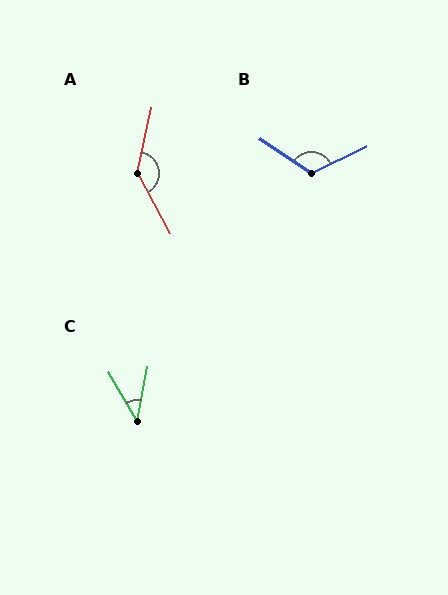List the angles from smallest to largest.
C (41°), B (119°), A (139°).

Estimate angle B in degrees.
Approximately 119 degrees.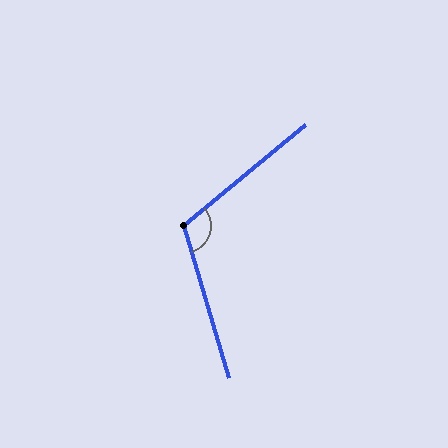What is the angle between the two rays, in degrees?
Approximately 113 degrees.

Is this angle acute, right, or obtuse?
It is obtuse.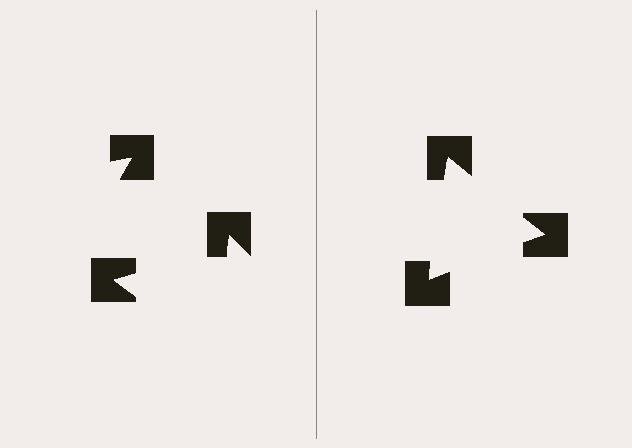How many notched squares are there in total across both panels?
6 — 3 on each side.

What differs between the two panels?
The notched squares are positioned identically on both sides; only the wedge orientations differ. On the right they align to a triangle; on the left they are misaligned.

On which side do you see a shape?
An illusory triangle appears on the right side. On the left side the wedge cuts are rotated, so no coherent shape forms.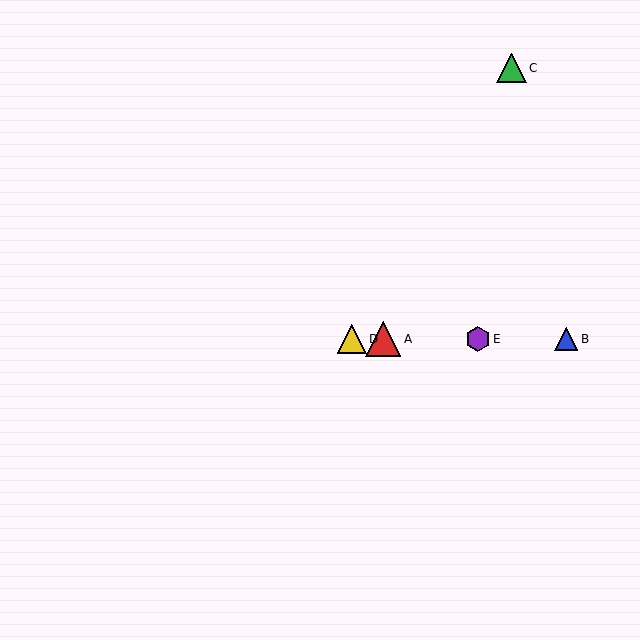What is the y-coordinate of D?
Object D is at y≈339.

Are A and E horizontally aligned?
Yes, both are at y≈339.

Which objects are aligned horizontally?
Objects A, B, D, E are aligned horizontally.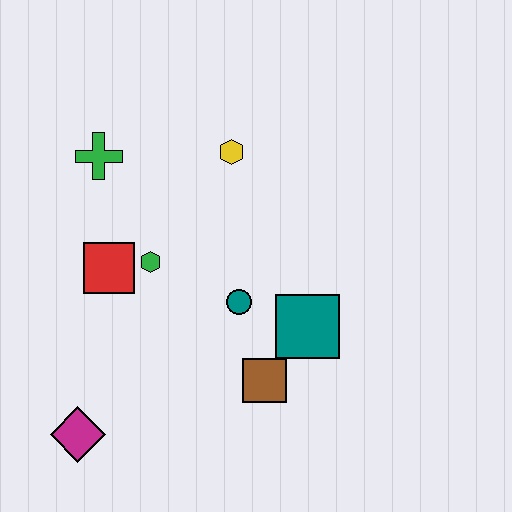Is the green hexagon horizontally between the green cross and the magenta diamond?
No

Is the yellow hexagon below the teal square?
No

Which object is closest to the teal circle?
The teal square is closest to the teal circle.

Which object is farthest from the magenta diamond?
The yellow hexagon is farthest from the magenta diamond.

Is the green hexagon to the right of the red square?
Yes